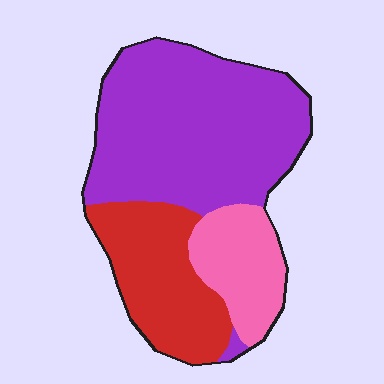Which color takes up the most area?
Purple, at roughly 55%.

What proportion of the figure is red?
Red covers roughly 25% of the figure.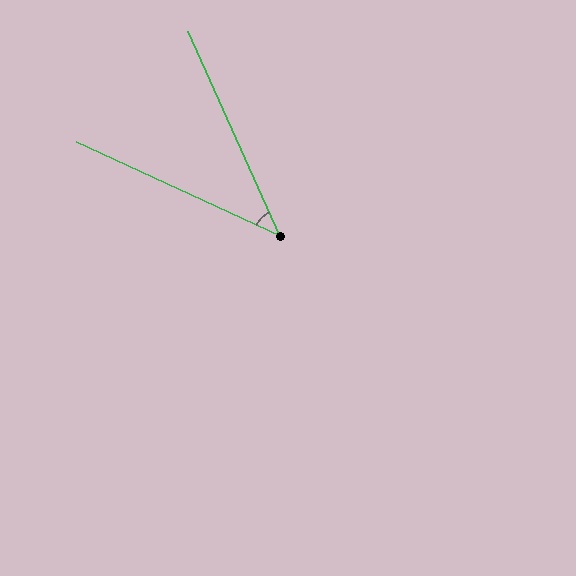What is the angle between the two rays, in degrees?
Approximately 41 degrees.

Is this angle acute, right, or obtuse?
It is acute.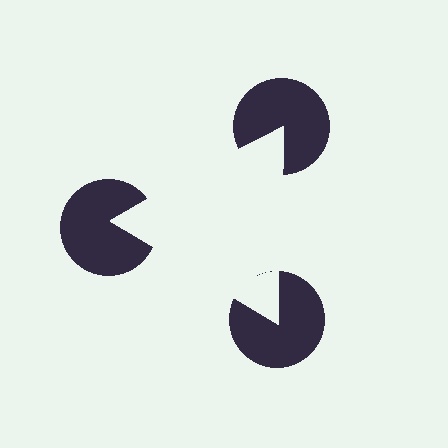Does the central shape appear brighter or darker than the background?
It typically appears slightly brighter than the background, even though no actual brightness change is drawn.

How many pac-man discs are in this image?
There are 3 — one at each vertex of the illusory triangle.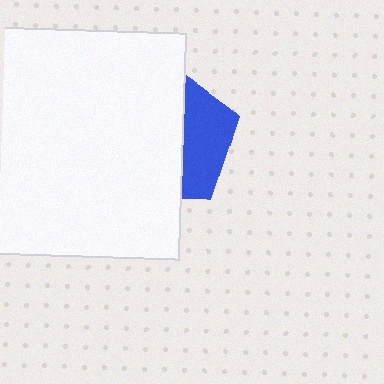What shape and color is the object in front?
The object in front is a white square.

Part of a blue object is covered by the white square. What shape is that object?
It is a pentagon.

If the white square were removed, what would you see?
You would see the complete blue pentagon.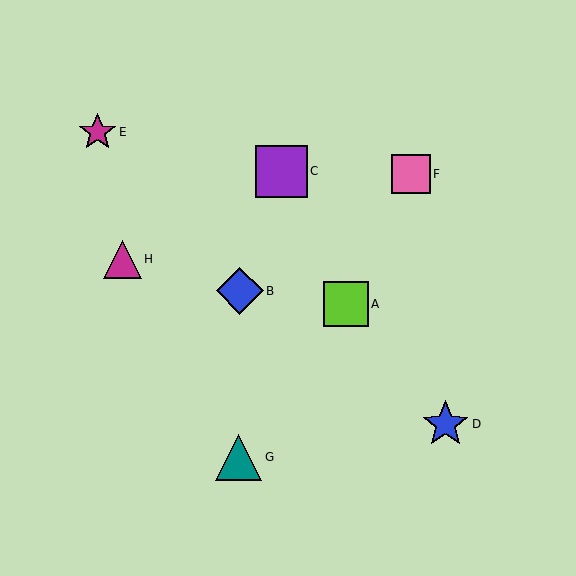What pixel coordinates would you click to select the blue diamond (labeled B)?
Click at (240, 291) to select the blue diamond B.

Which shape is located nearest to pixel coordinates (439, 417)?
The blue star (labeled D) at (445, 424) is nearest to that location.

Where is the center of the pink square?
The center of the pink square is at (411, 174).